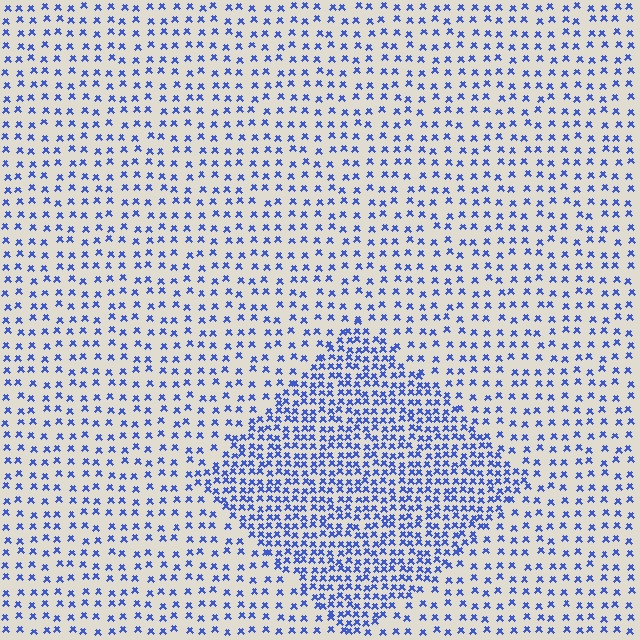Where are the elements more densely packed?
The elements are more densely packed inside the diamond boundary.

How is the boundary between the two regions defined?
The boundary is defined by a change in element density (approximately 2.2x ratio). All elements are the same color, size, and shape.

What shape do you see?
I see a diamond.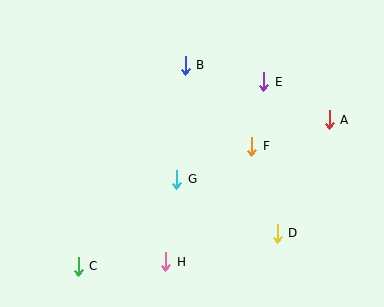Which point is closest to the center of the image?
Point G at (177, 179) is closest to the center.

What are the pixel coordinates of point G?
Point G is at (177, 179).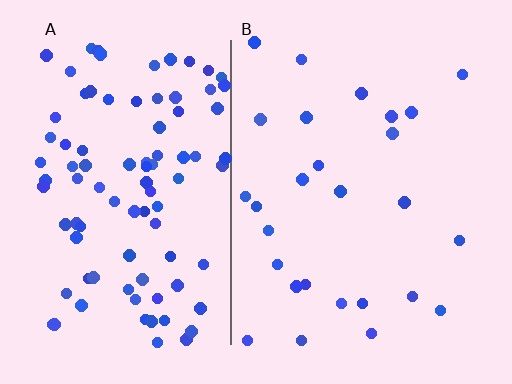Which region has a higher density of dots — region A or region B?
A (the left).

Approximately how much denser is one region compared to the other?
Approximately 3.5× — region A over region B.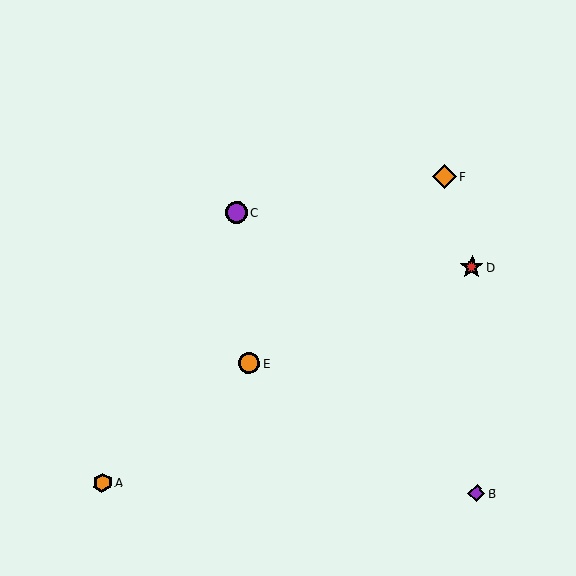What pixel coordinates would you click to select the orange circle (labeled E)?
Click at (249, 363) to select the orange circle E.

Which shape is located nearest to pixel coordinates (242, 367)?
The orange circle (labeled E) at (249, 363) is nearest to that location.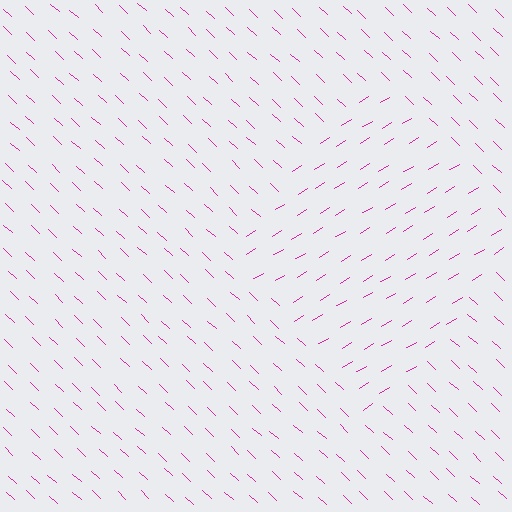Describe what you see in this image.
The image is filled with small magenta line segments. A diamond region in the image has lines oriented differently from the surrounding lines, creating a visible texture boundary.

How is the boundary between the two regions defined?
The boundary is defined purely by a change in line orientation (approximately 75 degrees difference). All lines are the same color and thickness.